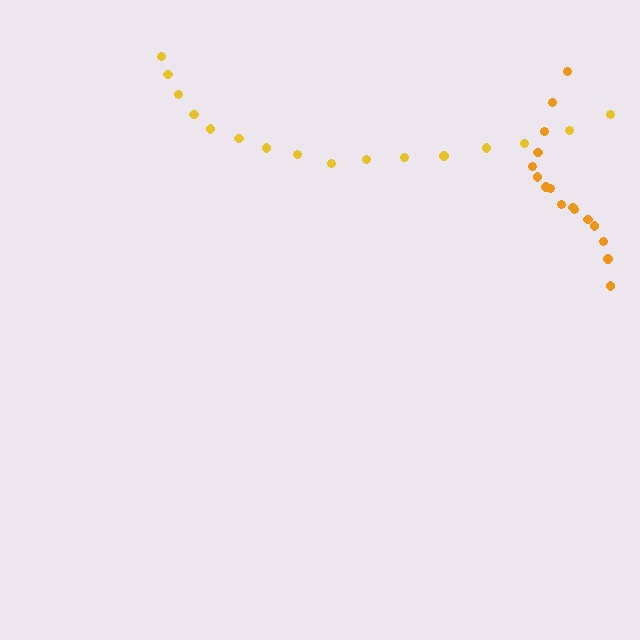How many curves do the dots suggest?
There are 2 distinct paths.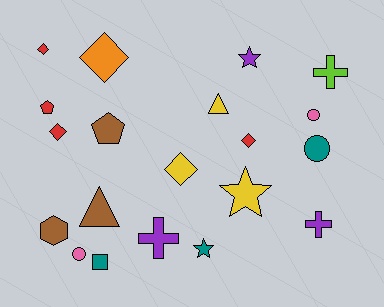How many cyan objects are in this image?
There are no cyan objects.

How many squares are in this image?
There is 1 square.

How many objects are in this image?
There are 20 objects.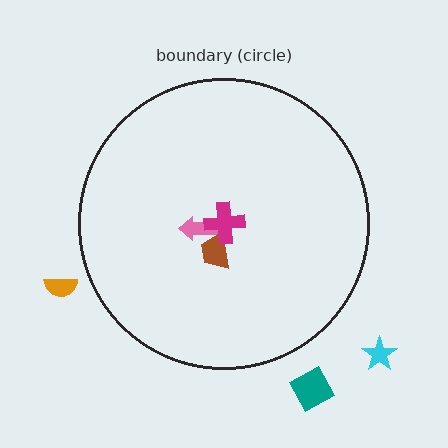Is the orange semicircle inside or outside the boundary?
Outside.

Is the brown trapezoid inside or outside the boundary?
Inside.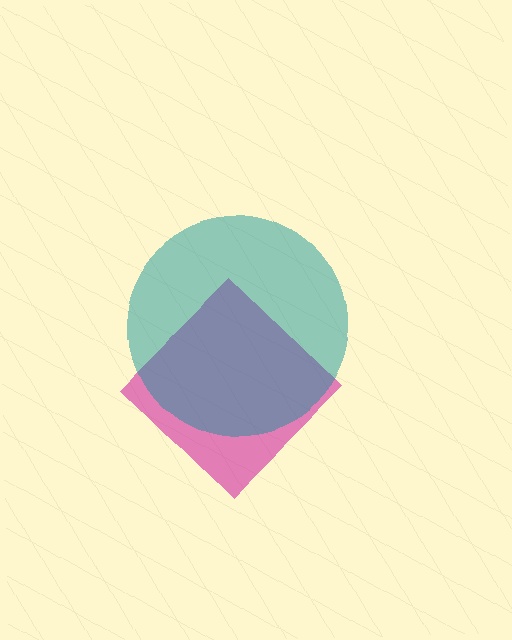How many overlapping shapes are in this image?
There are 2 overlapping shapes in the image.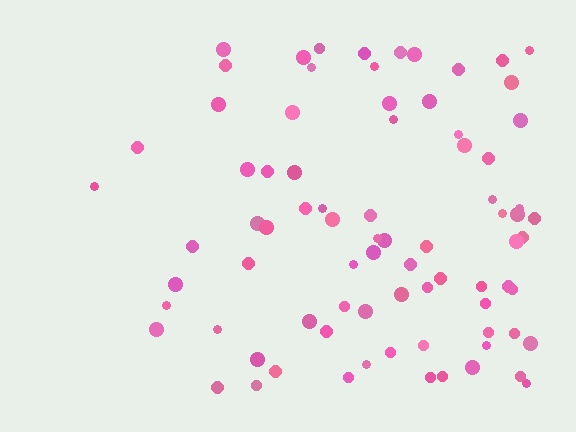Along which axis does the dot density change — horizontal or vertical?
Horizontal.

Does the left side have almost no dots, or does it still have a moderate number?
Still a moderate number, just noticeably fewer than the right.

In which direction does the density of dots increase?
From left to right, with the right side densest.